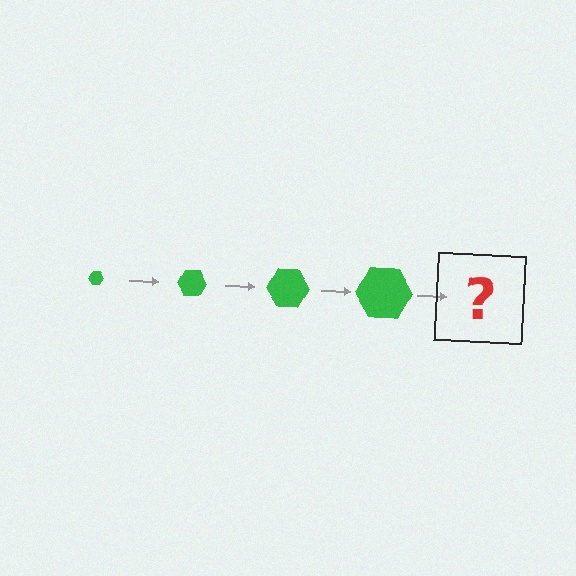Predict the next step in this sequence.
The next step is a green hexagon, larger than the previous one.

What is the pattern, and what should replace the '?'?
The pattern is that the hexagon gets progressively larger each step. The '?' should be a green hexagon, larger than the previous one.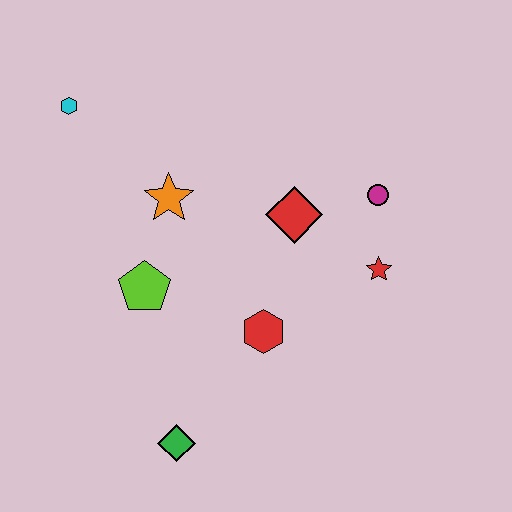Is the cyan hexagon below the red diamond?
No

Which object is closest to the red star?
The magenta circle is closest to the red star.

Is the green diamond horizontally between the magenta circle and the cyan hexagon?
Yes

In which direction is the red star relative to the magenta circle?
The red star is below the magenta circle.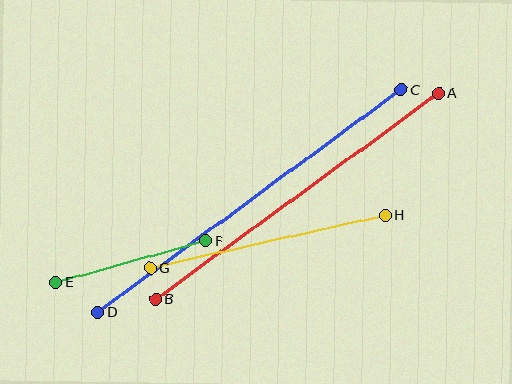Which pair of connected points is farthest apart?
Points C and D are farthest apart.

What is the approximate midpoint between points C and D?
The midpoint is at approximately (250, 201) pixels.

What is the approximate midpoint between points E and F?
The midpoint is at approximately (131, 262) pixels.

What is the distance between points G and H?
The distance is approximately 241 pixels.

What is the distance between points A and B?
The distance is approximately 350 pixels.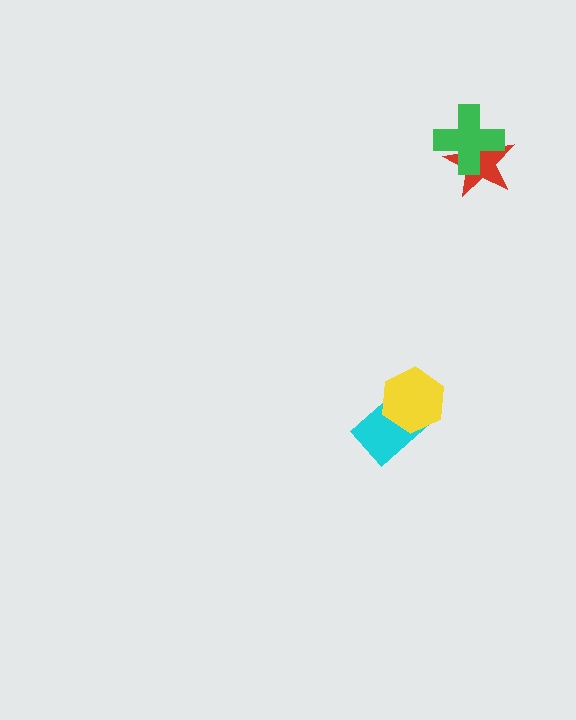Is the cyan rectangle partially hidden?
Yes, it is partially covered by another shape.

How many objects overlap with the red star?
1 object overlaps with the red star.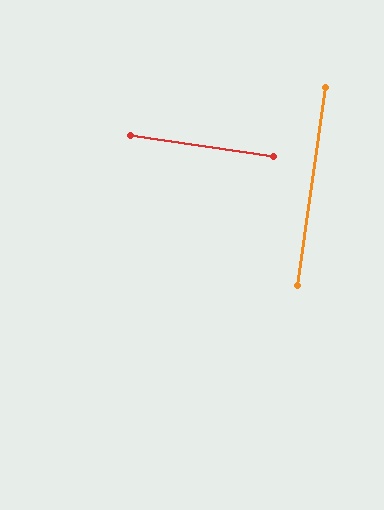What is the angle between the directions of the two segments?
Approximately 90 degrees.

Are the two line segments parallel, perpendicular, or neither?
Perpendicular — they meet at approximately 90°.